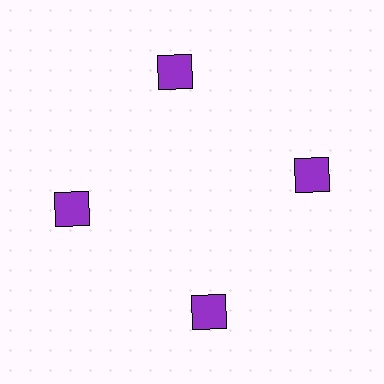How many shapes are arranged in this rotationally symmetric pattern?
There are 4 shapes, arranged in 4 groups of 1.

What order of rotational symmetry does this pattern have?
This pattern has 4-fold rotational symmetry.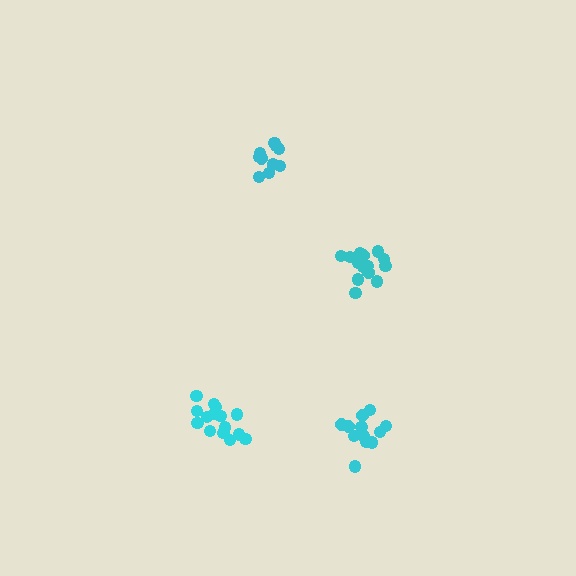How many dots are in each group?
Group 1: 11 dots, Group 2: 13 dots, Group 3: 15 dots, Group 4: 14 dots (53 total).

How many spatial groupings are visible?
There are 4 spatial groupings.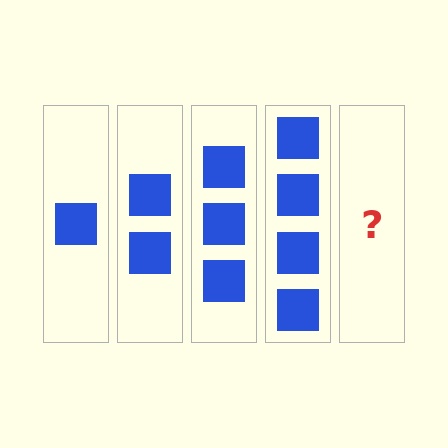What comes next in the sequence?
The next element should be 5 squares.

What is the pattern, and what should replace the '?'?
The pattern is that each step adds one more square. The '?' should be 5 squares.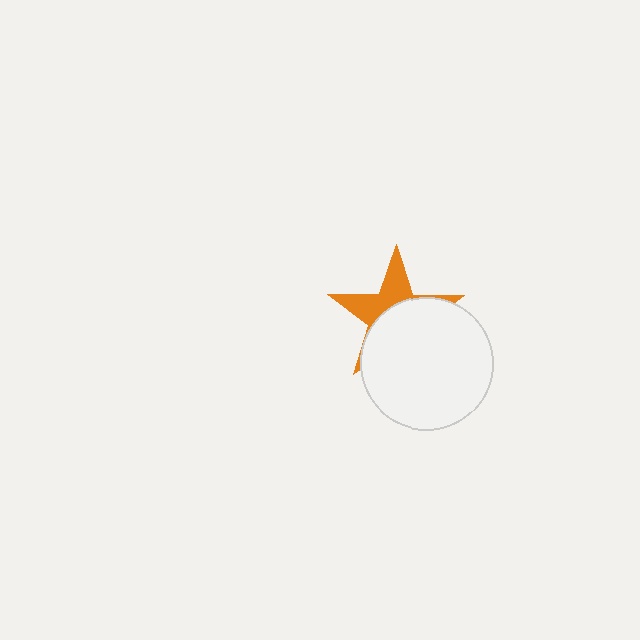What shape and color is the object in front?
The object in front is a white circle.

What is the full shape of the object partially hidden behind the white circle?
The partially hidden object is an orange star.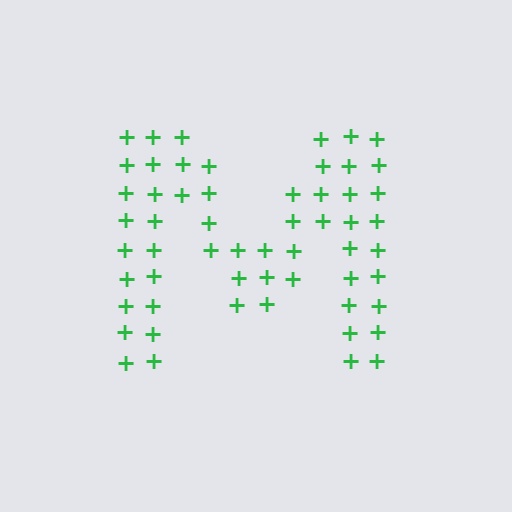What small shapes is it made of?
It is made of small plus signs.